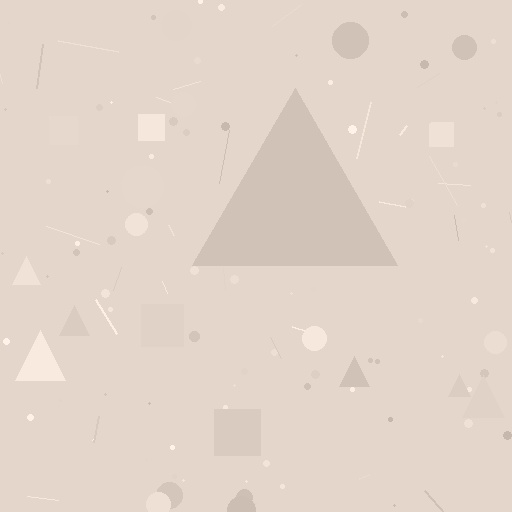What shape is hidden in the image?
A triangle is hidden in the image.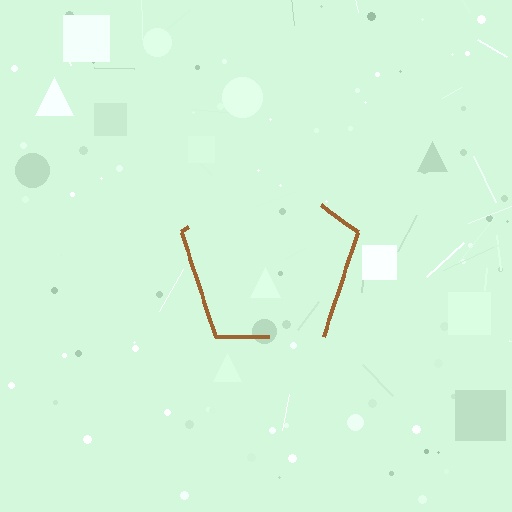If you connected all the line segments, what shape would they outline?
They would outline a pentagon.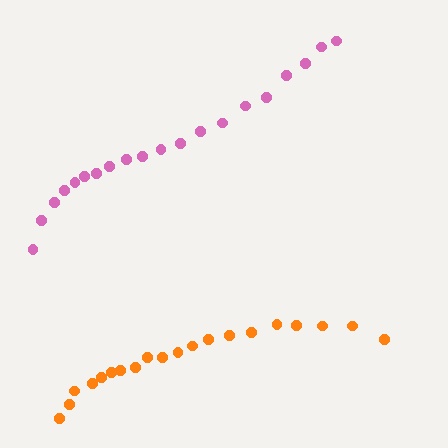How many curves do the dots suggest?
There are 2 distinct paths.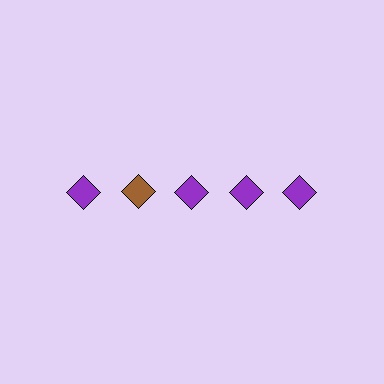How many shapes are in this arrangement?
There are 5 shapes arranged in a grid pattern.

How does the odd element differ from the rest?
It has a different color: brown instead of purple.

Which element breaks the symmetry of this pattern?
The brown diamond in the top row, second from left column breaks the symmetry. All other shapes are purple diamonds.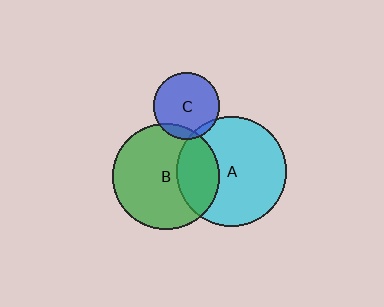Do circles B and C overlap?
Yes.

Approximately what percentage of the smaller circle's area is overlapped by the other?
Approximately 10%.